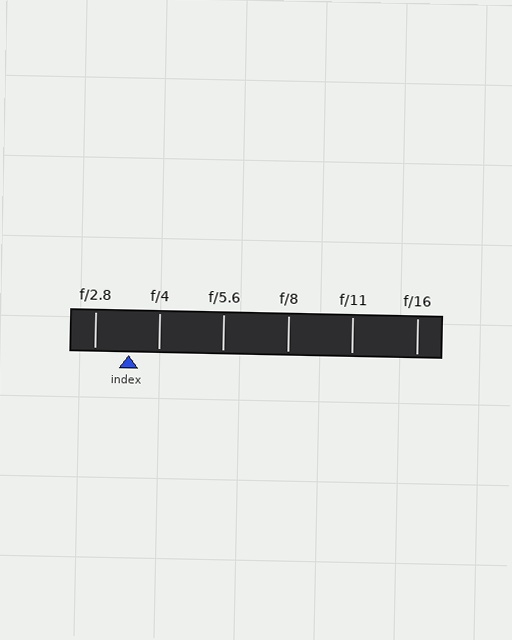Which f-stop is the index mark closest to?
The index mark is closest to f/4.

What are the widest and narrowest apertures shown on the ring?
The widest aperture shown is f/2.8 and the narrowest is f/16.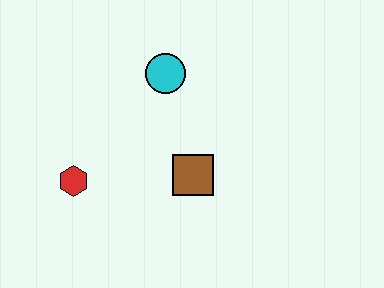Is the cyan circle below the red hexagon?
No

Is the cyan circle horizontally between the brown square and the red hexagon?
Yes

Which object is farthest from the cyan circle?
The red hexagon is farthest from the cyan circle.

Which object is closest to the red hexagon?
The brown square is closest to the red hexagon.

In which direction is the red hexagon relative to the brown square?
The red hexagon is to the left of the brown square.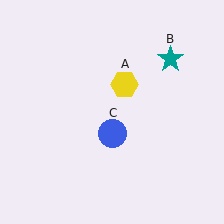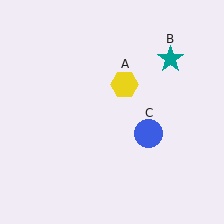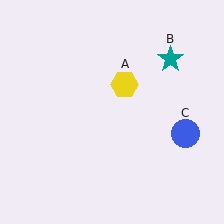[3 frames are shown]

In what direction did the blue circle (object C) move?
The blue circle (object C) moved right.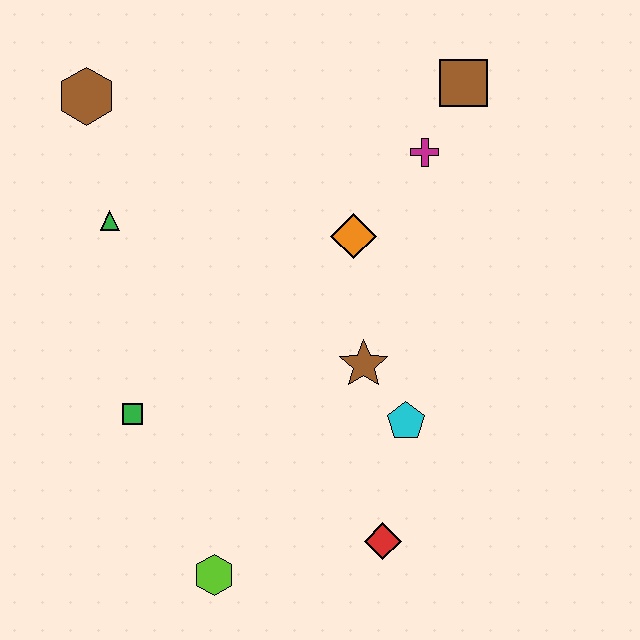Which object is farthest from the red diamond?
The brown hexagon is farthest from the red diamond.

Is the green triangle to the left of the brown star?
Yes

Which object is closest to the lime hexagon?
The red diamond is closest to the lime hexagon.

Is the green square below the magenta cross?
Yes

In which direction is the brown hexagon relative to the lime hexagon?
The brown hexagon is above the lime hexagon.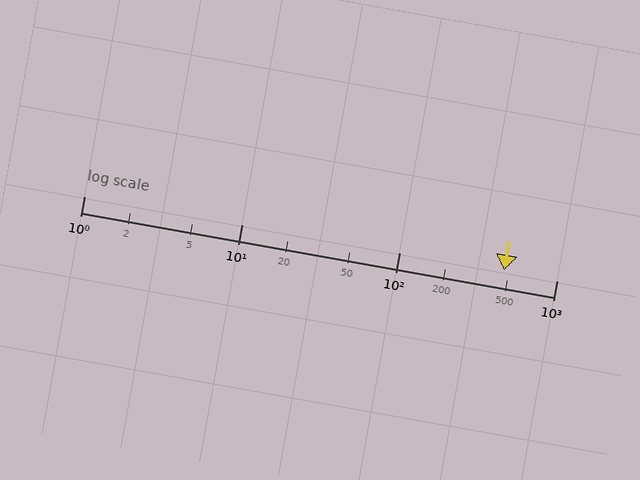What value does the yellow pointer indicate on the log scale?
The pointer indicates approximately 460.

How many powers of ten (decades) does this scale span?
The scale spans 3 decades, from 1 to 1000.